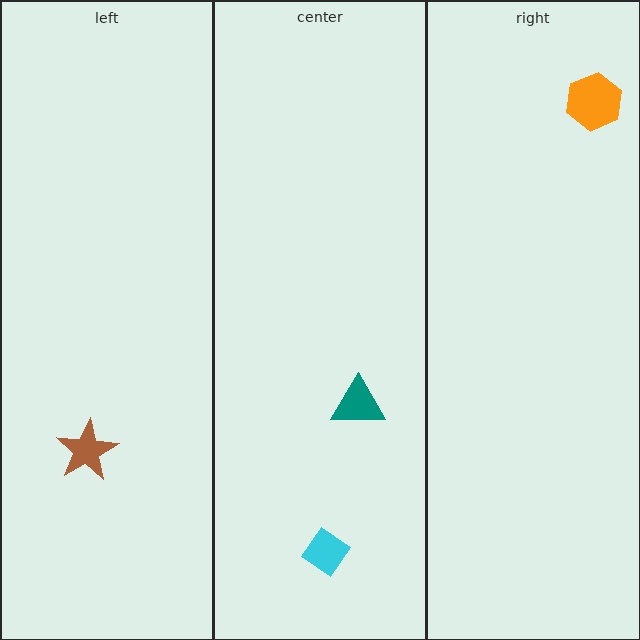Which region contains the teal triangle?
The center region.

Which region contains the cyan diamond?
The center region.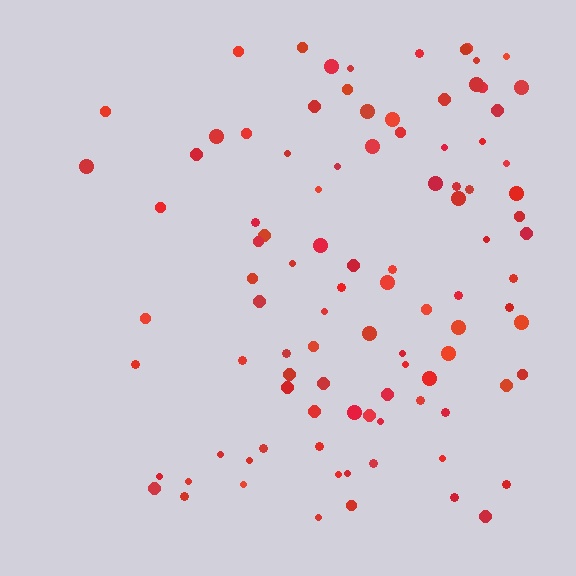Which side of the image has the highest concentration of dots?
The right.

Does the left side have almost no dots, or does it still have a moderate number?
Still a moderate number, just noticeably fewer than the right.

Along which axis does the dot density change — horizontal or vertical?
Horizontal.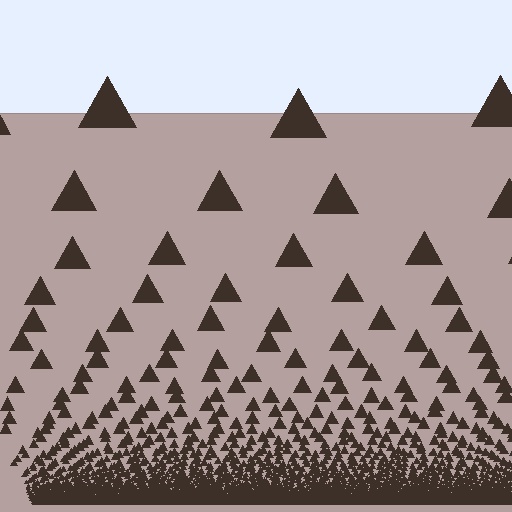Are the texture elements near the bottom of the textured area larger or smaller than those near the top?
Smaller. The gradient is inverted — elements near the bottom are smaller and denser.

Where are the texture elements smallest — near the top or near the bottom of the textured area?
Near the bottom.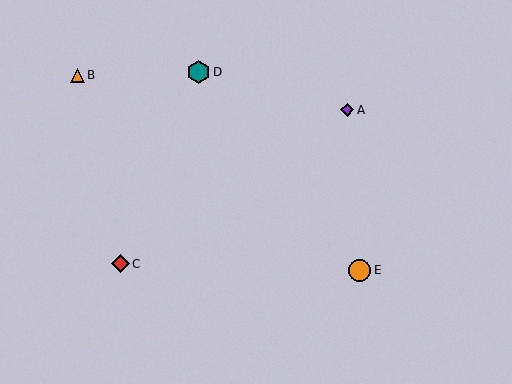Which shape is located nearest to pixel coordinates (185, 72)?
The teal hexagon (labeled D) at (199, 72) is nearest to that location.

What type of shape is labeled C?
Shape C is a red diamond.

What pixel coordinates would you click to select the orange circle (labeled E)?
Click at (360, 270) to select the orange circle E.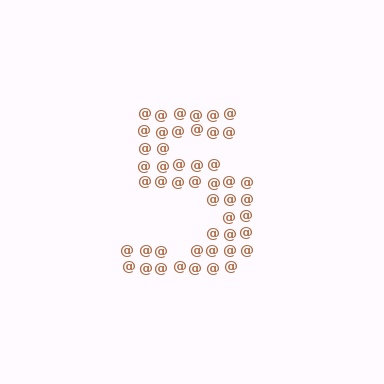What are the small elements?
The small elements are at signs.